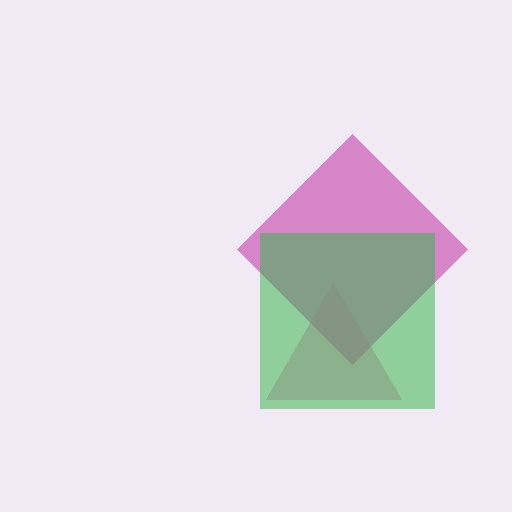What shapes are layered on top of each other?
The layered shapes are: a magenta diamond, a pink triangle, a green square.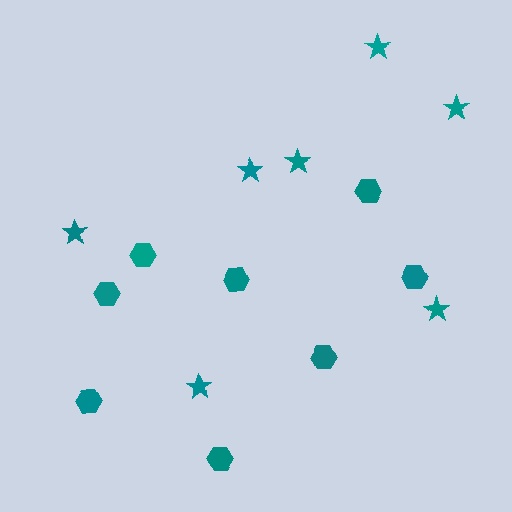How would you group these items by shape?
There are 2 groups: one group of hexagons (8) and one group of stars (7).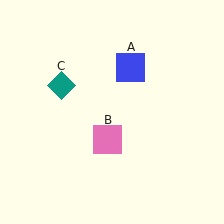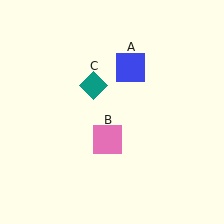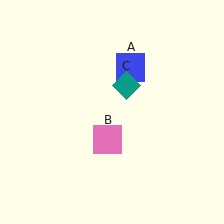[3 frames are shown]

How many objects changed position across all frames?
1 object changed position: teal diamond (object C).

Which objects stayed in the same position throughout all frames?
Blue square (object A) and pink square (object B) remained stationary.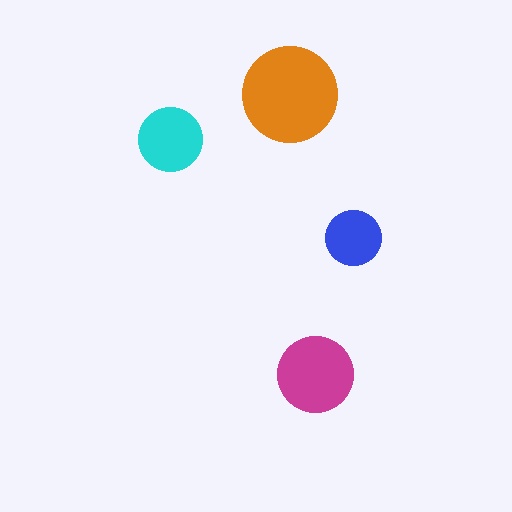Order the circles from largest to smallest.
the orange one, the magenta one, the cyan one, the blue one.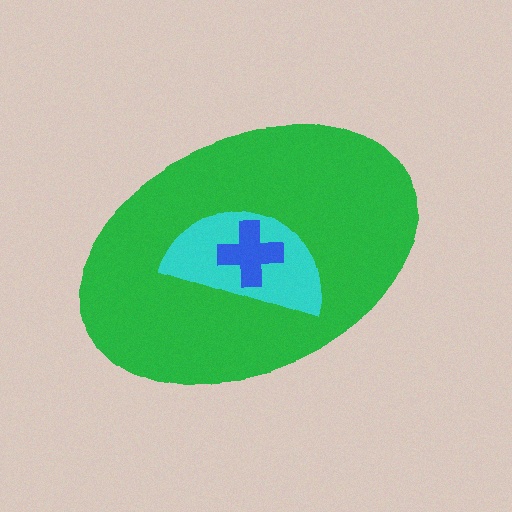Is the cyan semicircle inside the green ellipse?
Yes.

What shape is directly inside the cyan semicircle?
The blue cross.